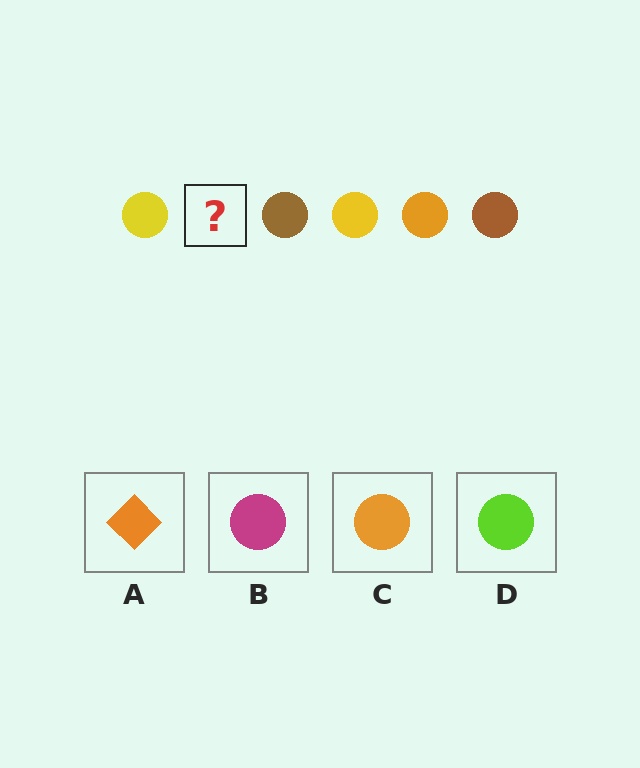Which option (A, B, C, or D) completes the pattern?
C.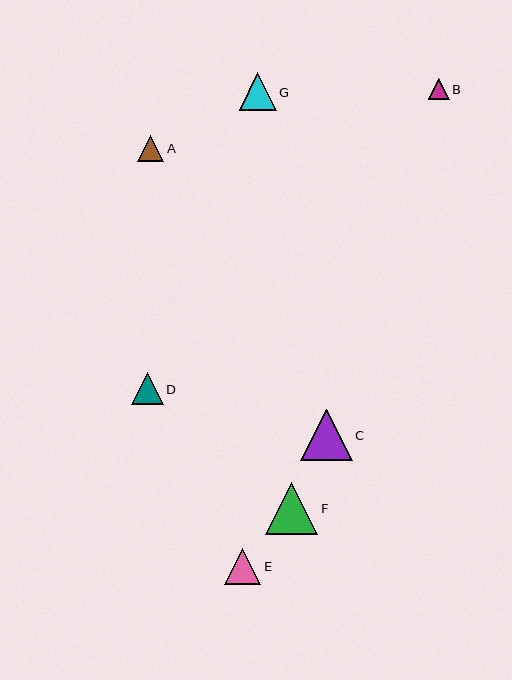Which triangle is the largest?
Triangle F is the largest with a size of approximately 52 pixels.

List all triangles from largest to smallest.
From largest to smallest: F, C, G, E, D, A, B.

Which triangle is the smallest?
Triangle B is the smallest with a size of approximately 21 pixels.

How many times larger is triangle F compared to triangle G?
Triangle F is approximately 1.4 times the size of triangle G.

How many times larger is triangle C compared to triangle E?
Triangle C is approximately 1.4 times the size of triangle E.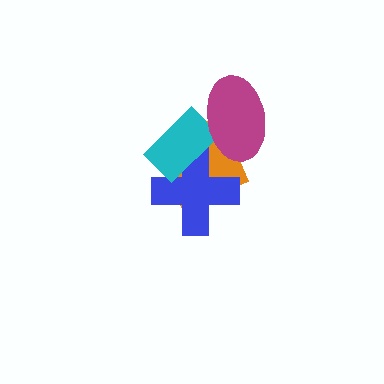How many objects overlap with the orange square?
3 objects overlap with the orange square.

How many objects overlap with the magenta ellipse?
2 objects overlap with the magenta ellipse.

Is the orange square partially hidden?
Yes, it is partially covered by another shape.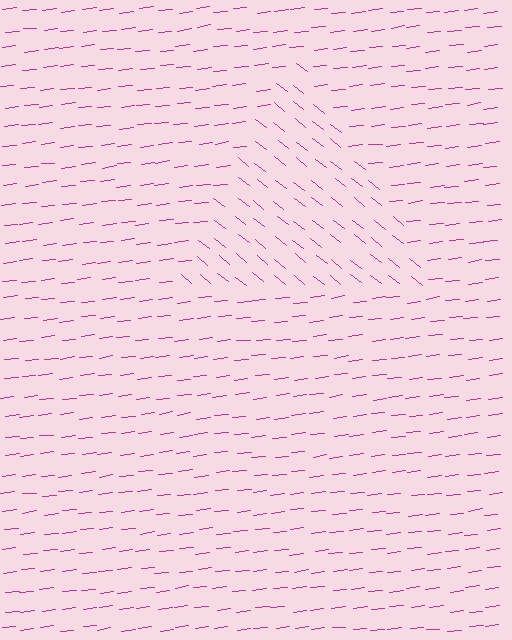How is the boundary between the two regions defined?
The boundary is defined purely by a change in line orientation (approximately 45 degrees difference). All lines are the same color and thickness.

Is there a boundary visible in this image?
Yes, there is a texture boundary formed by a change in line orientation.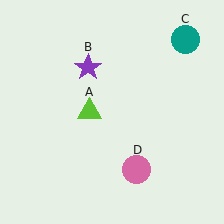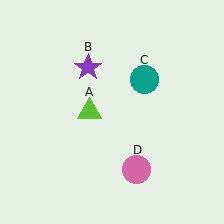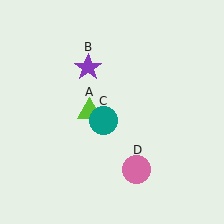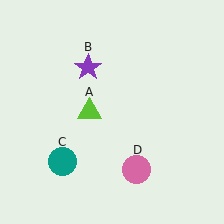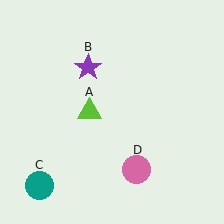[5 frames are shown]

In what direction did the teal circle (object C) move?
The teal circle (object C) moved down and to the left.